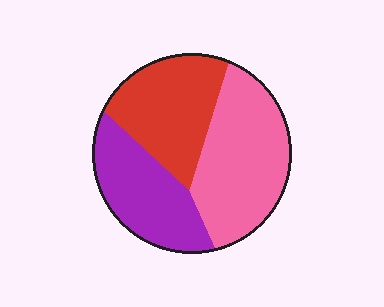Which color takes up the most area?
Pink, at roughly 40%.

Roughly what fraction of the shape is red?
Red covers 31% of the shape.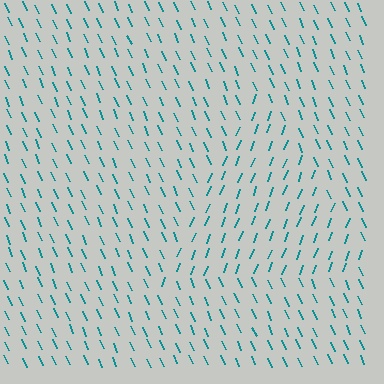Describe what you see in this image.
The image is filled with small teal line segments. A triangle region in the image has lines oriented differently from the surrounding lines, creating a visible texture boundary.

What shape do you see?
I see a triangle.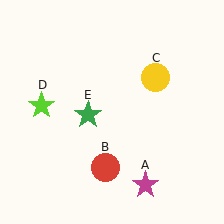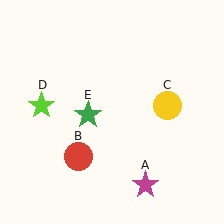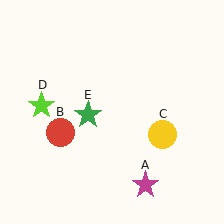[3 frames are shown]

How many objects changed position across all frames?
2 objects changed position: red circle (object B), yellow circle (object C).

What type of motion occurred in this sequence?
The red circle (object B), yellow circle (object C) rotated clockwise around the center of the scene.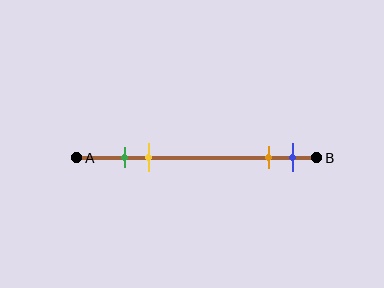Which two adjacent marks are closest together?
The green and yellow marks are the closest adjacent pair.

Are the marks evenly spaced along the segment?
No, the marks are not evenly spaced.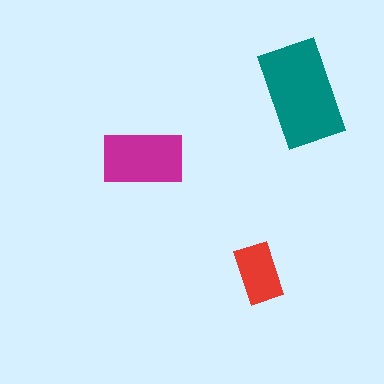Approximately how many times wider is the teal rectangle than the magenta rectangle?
About 1.5 times wider.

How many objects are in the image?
There are 3 objects in the image.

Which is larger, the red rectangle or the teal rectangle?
The teal one.